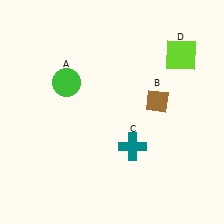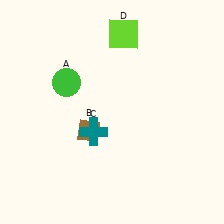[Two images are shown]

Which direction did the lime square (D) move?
The lime square (D) moved left.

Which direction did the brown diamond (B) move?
The brown diamond (B) moved left.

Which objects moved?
The objects that moved are: the brown diamond (B), the teal cross (C), the lime square (D).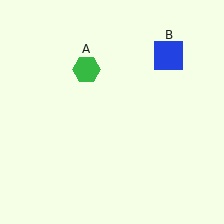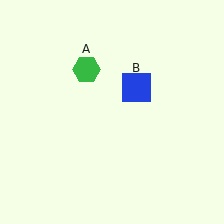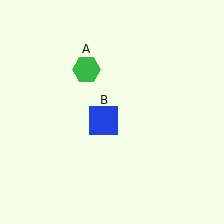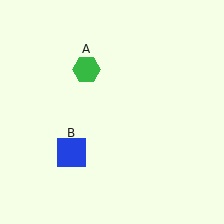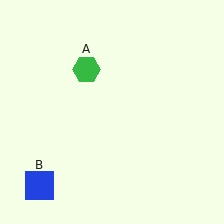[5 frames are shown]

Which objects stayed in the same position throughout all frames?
Green hexagon (object A) remained stationary.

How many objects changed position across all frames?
1 object changed position: blue square (object B).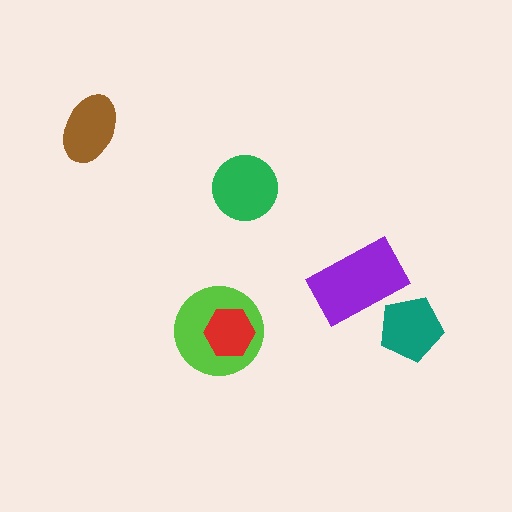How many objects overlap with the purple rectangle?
0 objects overlap with the purple rectangle.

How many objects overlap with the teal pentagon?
0 objects overlap with the teal pentagon.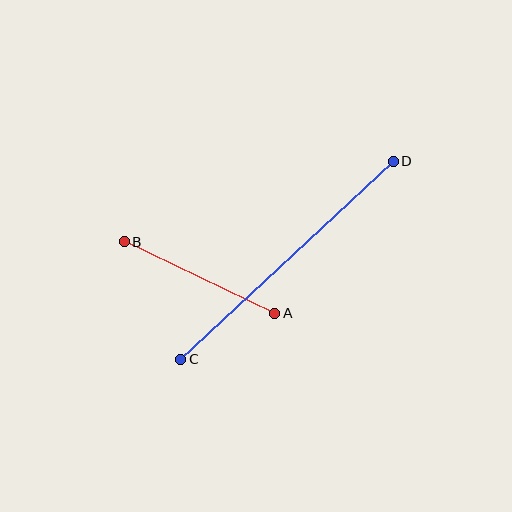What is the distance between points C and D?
The distance is approximately 291 pixels.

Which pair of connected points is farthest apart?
Points C and D are farthest apart.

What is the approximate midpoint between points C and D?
The midpoint is at approximately (287, 260) pixels.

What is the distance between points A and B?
The distance is approximately 167 pixels.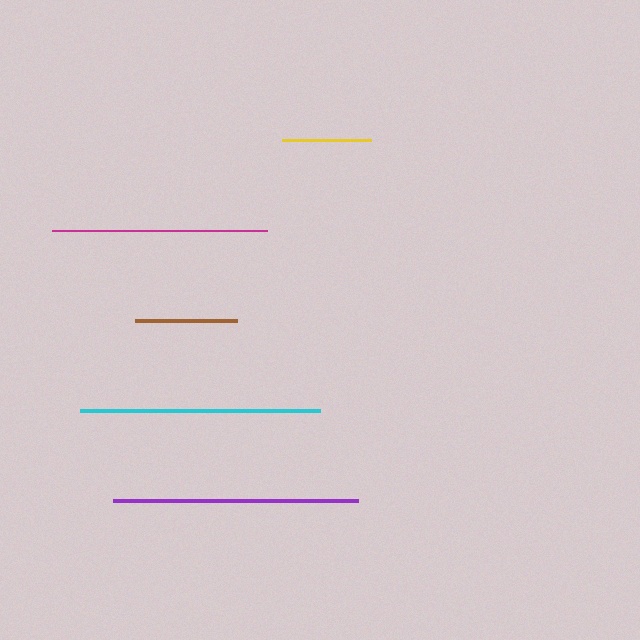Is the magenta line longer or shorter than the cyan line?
The cyan line is longer than the magenta line.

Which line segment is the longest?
The purple line is the longest at approximately 245 pixels.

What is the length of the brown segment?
The brown segment is approximately 101 pixels long.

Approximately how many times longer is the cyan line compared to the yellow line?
The cyan line is approximately 2.7 times the length of the yellow line.